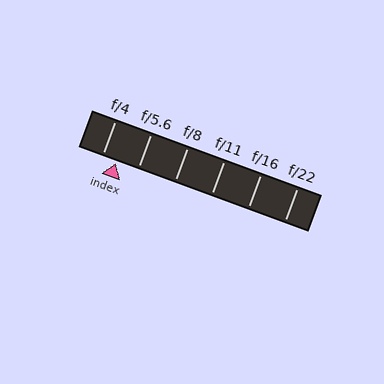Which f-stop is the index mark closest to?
The index mark is closest to f/4.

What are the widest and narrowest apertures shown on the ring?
The widest aperture shown is f/4 and the narrowest is f/22.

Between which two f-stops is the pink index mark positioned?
The index mark is between f/4 and f/5.6.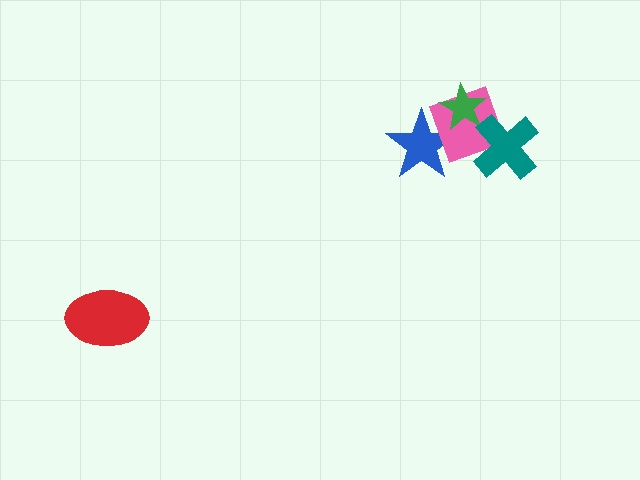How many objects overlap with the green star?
2 objects overlap with the green star.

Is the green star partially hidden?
No, no other shape covers it.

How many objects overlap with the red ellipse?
0 objects overlap with the red ellipse.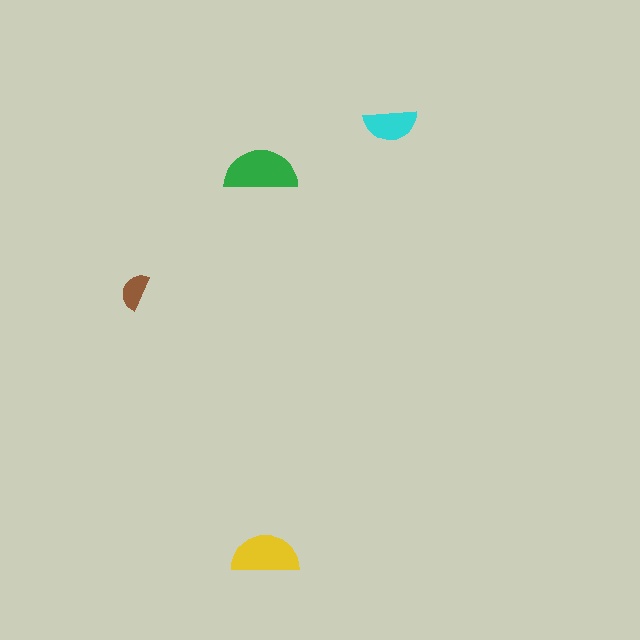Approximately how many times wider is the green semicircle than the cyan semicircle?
About 1.5 times wider.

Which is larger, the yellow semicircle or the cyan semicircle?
The yellow one.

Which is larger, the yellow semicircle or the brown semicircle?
The yellow one.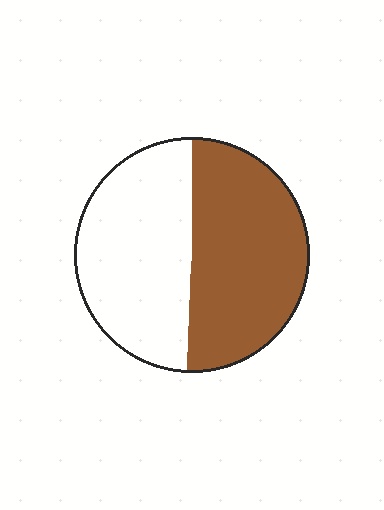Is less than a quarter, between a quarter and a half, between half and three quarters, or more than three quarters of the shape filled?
Between half and three quarters.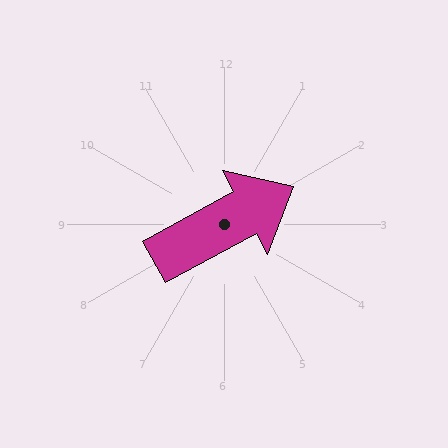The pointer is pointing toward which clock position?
Roughly 2 o'clock.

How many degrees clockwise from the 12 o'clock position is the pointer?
Approximately 61 degrees.